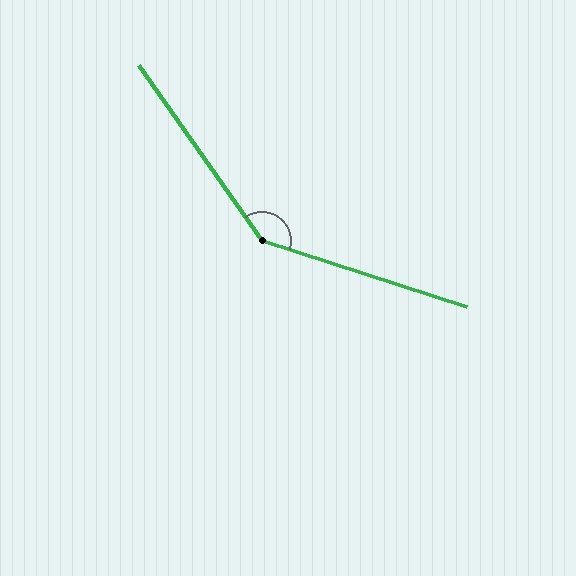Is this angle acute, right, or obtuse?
It is obtuse.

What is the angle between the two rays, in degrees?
Approximately 143 degrees.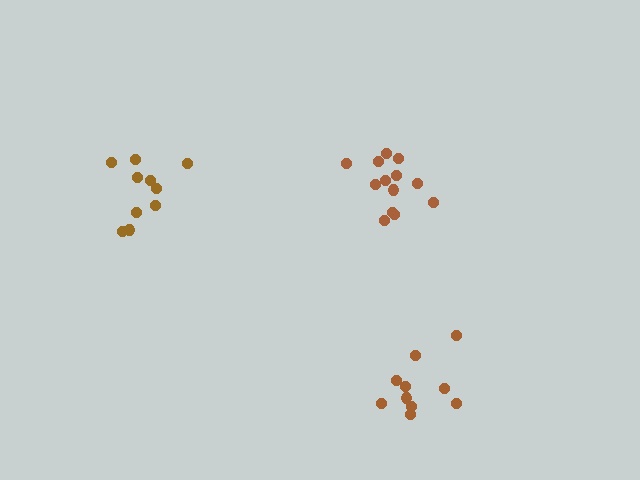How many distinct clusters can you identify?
There are 3 distinct clusters.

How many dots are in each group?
Group 1: 10 dots, Group 2: 13 dots, Group 3: 10 dots (33 total).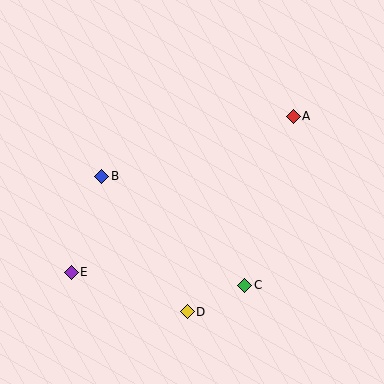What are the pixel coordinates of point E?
Point E is at (71, 273).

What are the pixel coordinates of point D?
Point D is at (187, 312).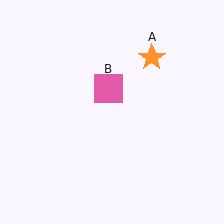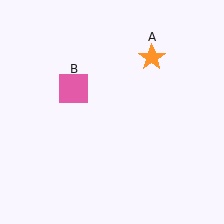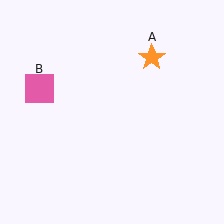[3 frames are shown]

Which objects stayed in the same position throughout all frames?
Orange star (object A) remained stationary.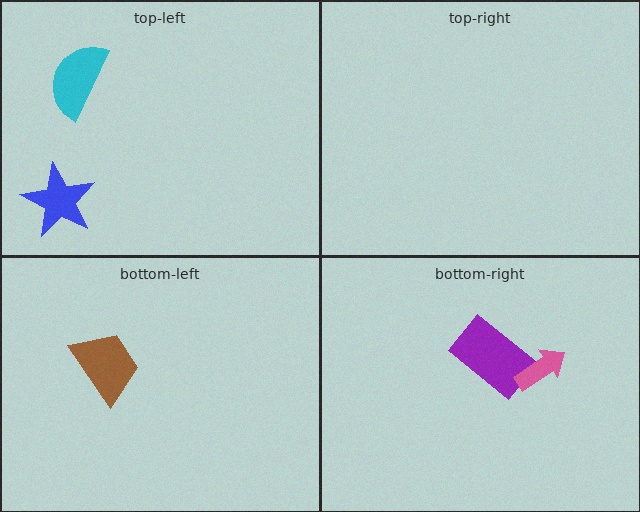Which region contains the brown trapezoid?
The bottom-left region.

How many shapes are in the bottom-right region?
2.